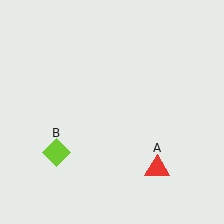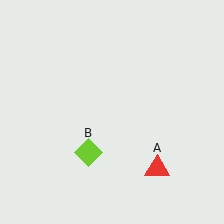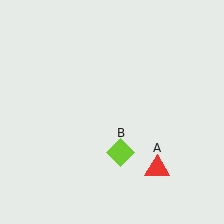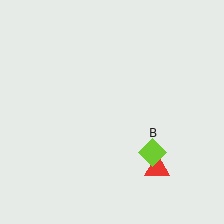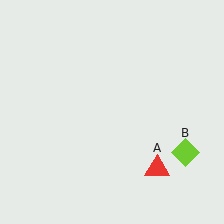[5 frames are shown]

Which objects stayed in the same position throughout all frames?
Red triangle (object A) remained stationary.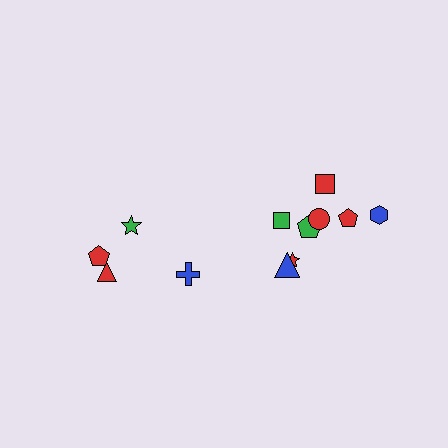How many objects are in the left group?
There are 4 objects.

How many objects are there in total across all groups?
There are 12 objects.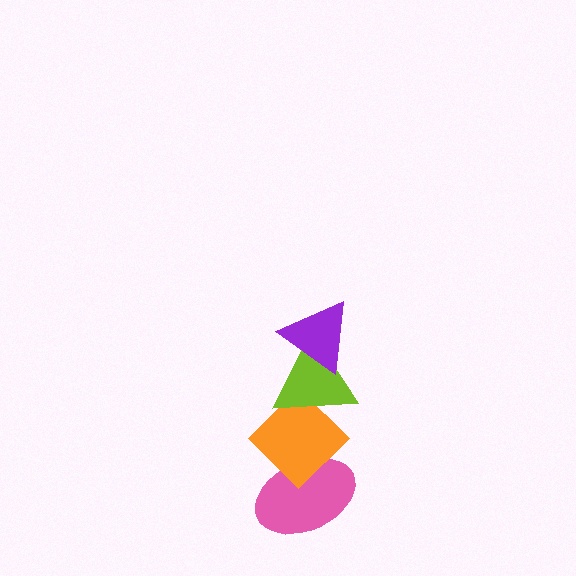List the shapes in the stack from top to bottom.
From top to bottom: the purple triangle, the lime triangle, the orange diamond, the pink ellipse.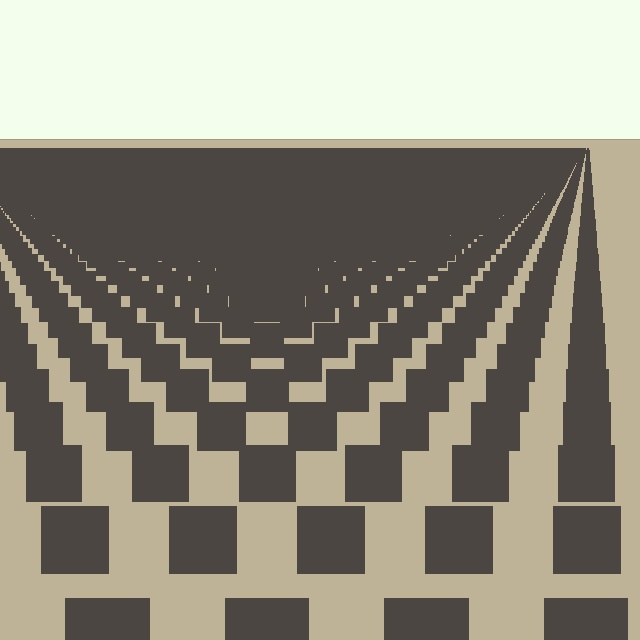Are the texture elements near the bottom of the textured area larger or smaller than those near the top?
Larger. Near the bottom, elements are closer to the viewer and appear at a bigger on-screen size.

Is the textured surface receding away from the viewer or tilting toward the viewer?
The surface is receding away from the viewer. Texture elements get smaller and denser toward the top.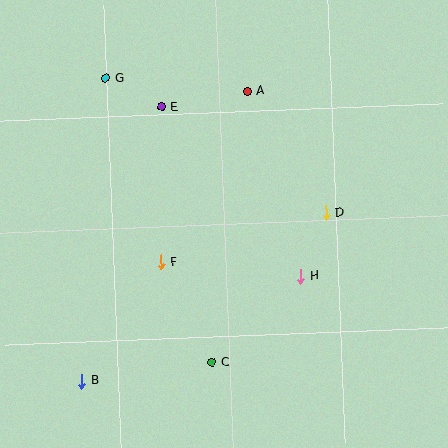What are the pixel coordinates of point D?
Point D is at (326, 213).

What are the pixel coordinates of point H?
Point H is at (301, 276).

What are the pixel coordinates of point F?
Point F is at (161, 262).